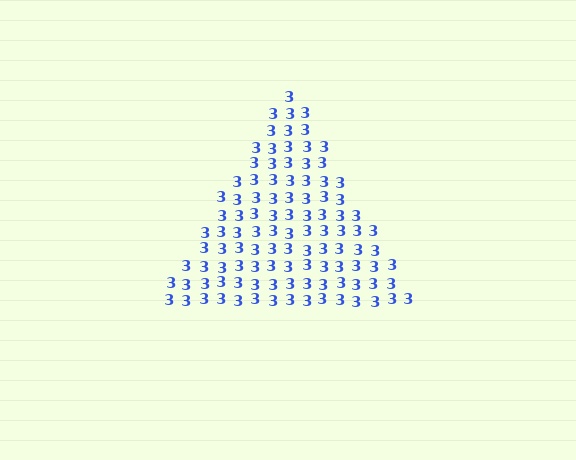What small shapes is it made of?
It is made of small digit 3's.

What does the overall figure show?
The overall figure shows a triangle.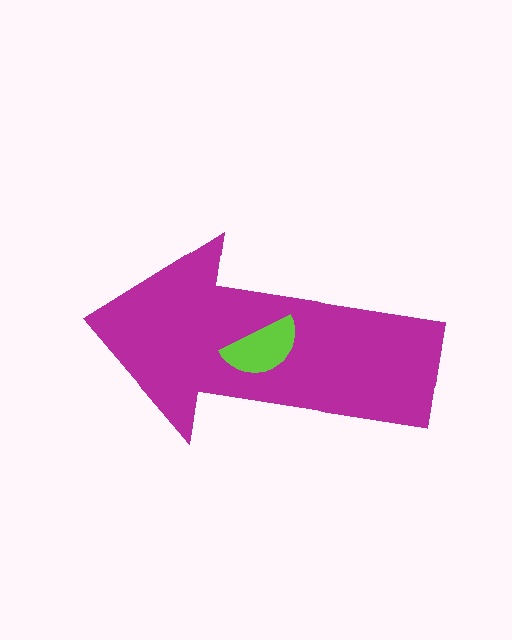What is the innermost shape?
The lime semicircle.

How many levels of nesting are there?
2.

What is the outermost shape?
The magenta arrow.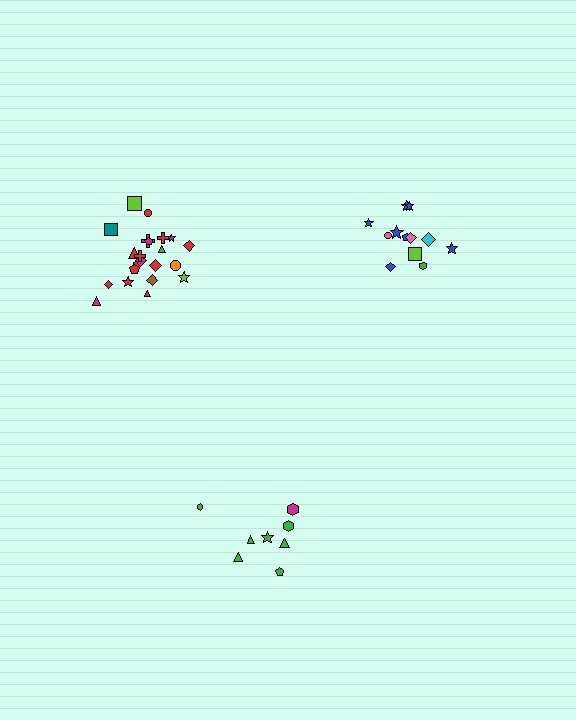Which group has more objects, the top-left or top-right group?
The top-left group.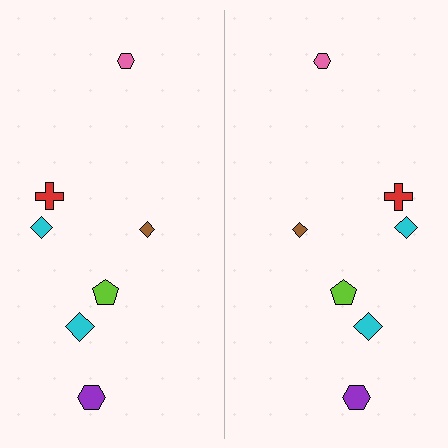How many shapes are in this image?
There are 14 shapes in this image.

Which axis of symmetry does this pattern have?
The pattern has a vertical axis of symmetry running through the center of the image.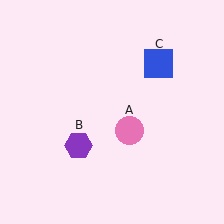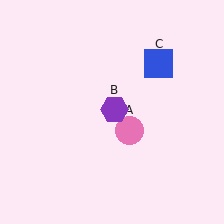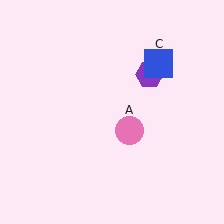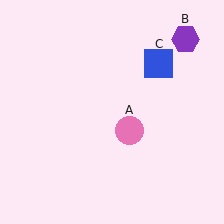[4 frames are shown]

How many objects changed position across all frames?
1 object changed position: purple hexagon (object B).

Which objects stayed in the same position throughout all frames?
Pink circle (object A) and blue square (object C) remained stationary.